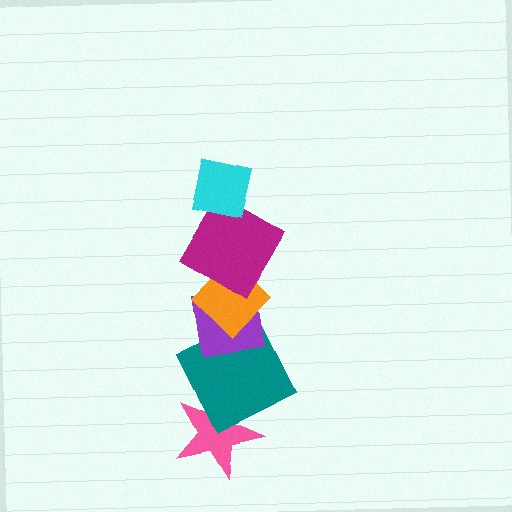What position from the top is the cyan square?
The cyan square is 1st from the top.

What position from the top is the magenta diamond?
The magenta diamond is 2nd from the top.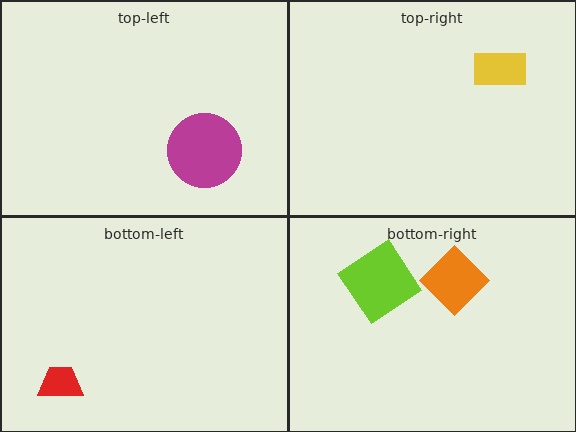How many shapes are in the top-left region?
1.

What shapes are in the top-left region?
The magenta circle.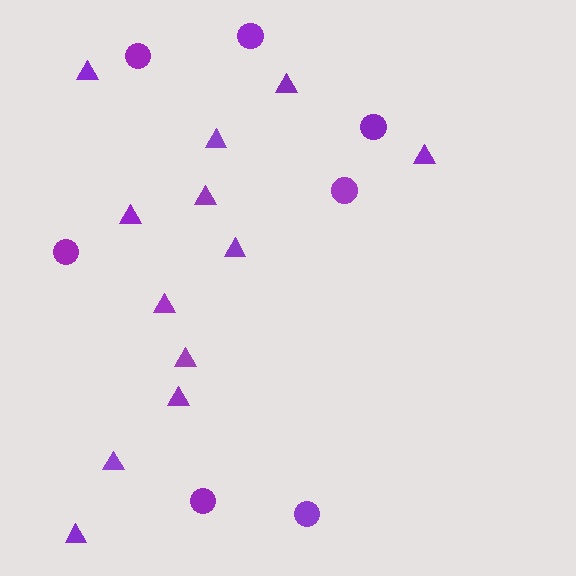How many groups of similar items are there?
There are 2 groups: one group of triangles (12) and one group of circles (7).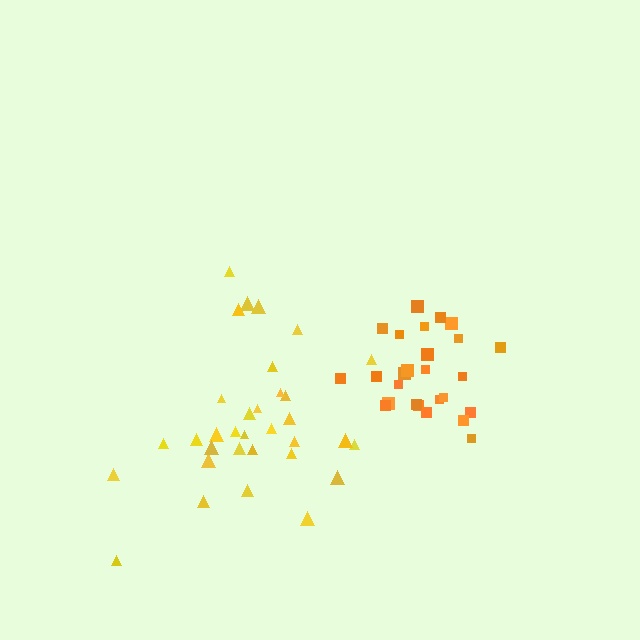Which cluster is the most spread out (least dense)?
Yellow.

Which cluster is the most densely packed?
Orange.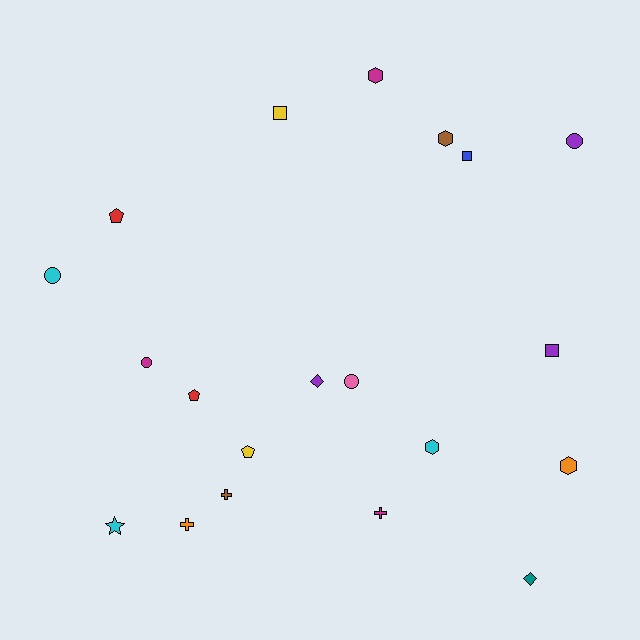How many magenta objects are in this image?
There are 3 magenta objects.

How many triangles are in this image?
There are no triangles.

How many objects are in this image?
There are 20 objects.